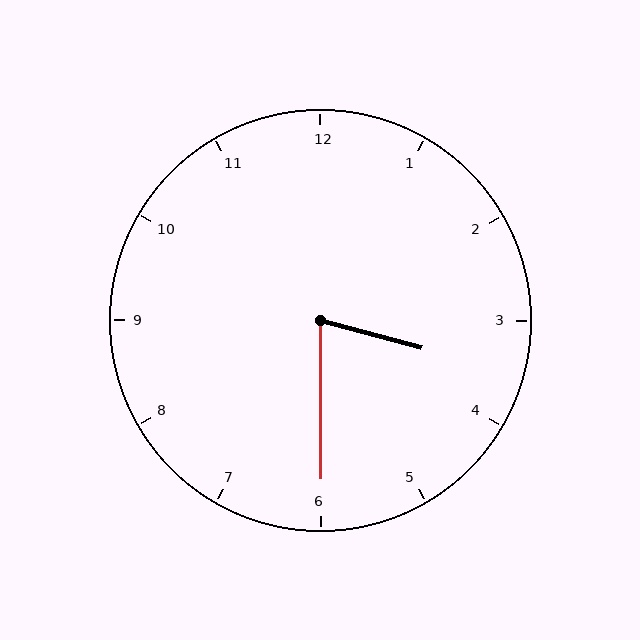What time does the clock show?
3:30.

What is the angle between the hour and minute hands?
Approximately 75 degrees.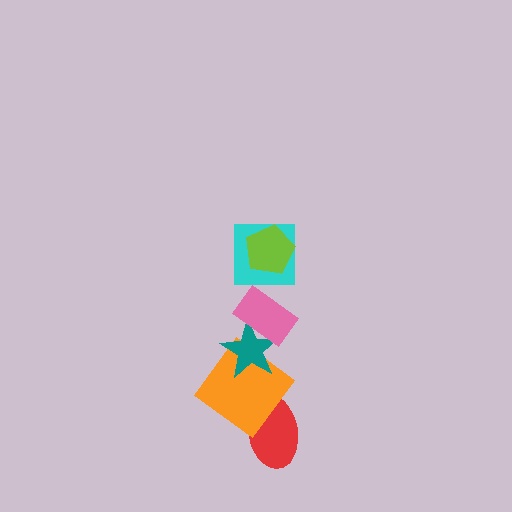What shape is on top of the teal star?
The pink rectangle is on top of the teal star.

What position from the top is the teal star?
The teal star is 4th from the top.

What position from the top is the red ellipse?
The red ellipse is 6th from the top.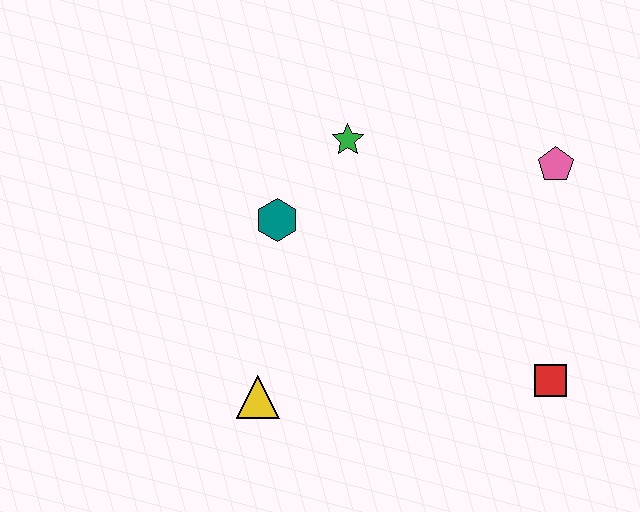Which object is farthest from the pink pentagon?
The yellow triangle is farthest from the pink pentagon.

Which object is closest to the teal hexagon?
The green star is closest to the teal hexagon.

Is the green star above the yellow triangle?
Yes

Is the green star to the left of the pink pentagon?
Yes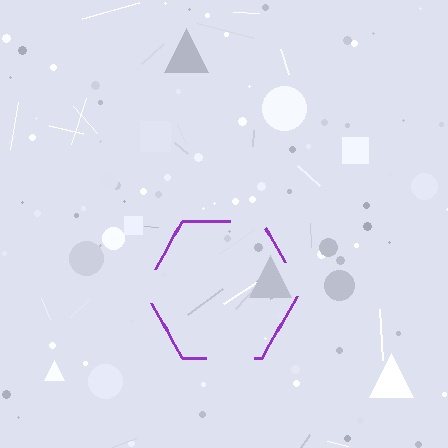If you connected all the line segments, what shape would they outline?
They would outline a hexagon.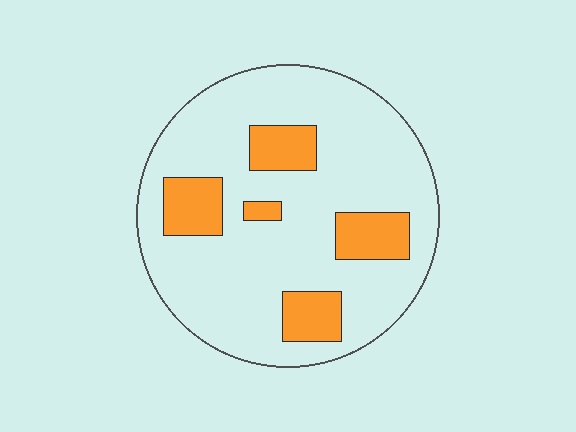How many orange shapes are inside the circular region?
5.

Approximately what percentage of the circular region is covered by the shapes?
Approximately 20%.